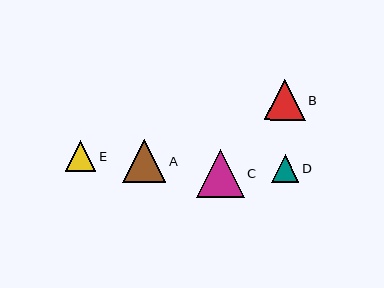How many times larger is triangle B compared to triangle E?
Triangle B is approximately 1.4 times the size of triangle E.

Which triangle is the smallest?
Triangle D is the smallest with a size of approximately 28 pixels.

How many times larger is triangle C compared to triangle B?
Triangle C is approximately 1.2 times the size of triangle B.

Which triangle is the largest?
Triangle C is the largest with a size of approximately 48 pixels.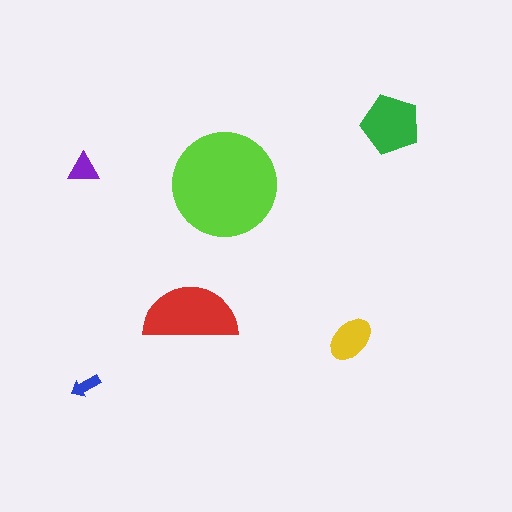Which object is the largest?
The lime circle.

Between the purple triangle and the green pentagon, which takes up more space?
The green pentagon.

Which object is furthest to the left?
The purple triangle is leftmost.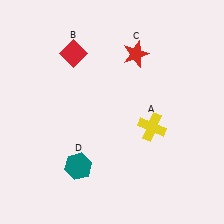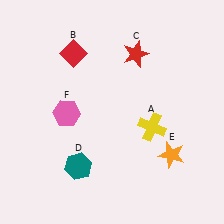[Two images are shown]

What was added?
An orange star (E), a pink hexagon (F) were added in Image 2.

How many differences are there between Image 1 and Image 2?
There are 2 differences between the two images.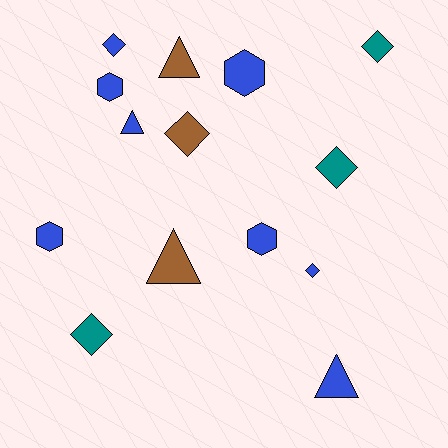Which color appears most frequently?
Blue, with 8 objects.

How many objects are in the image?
There are 14 objects.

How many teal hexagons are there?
There are no teal hexagons.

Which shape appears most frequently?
Diamond, with 6 objects.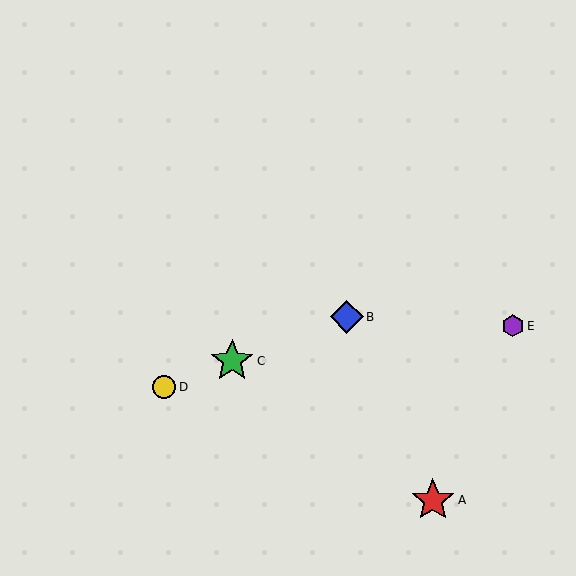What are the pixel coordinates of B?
Object B is at (347, 317).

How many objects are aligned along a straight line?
3 objects (B, C, D) are aligned along a straight line.